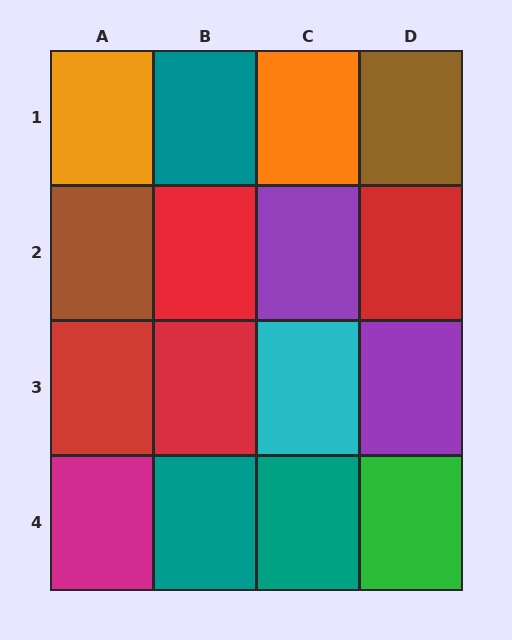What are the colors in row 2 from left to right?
Brown, red, purple, red.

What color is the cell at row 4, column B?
Teal.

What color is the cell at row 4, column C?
Teal.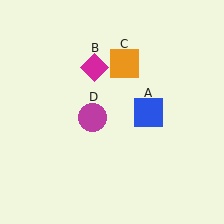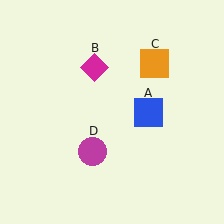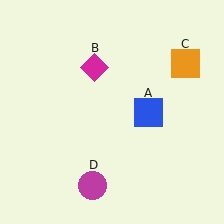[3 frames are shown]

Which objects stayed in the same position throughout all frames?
Blue square (object A) and magenta diamond (object B) remained stationary.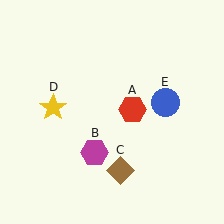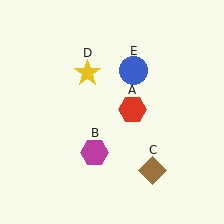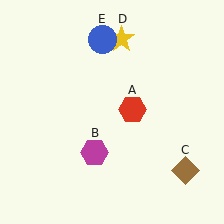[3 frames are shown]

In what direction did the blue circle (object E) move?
The blue circle (object E) moved up and to the left.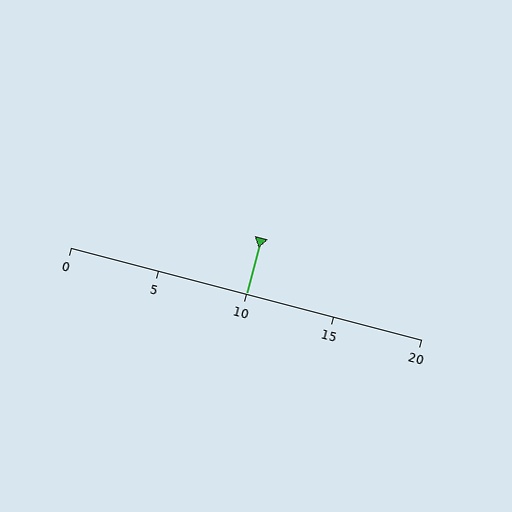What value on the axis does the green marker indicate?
The marker indicates approximately 10.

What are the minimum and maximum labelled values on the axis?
The axis runs from 0 to 20.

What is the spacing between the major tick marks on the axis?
The major ticks are spaced 5 apart.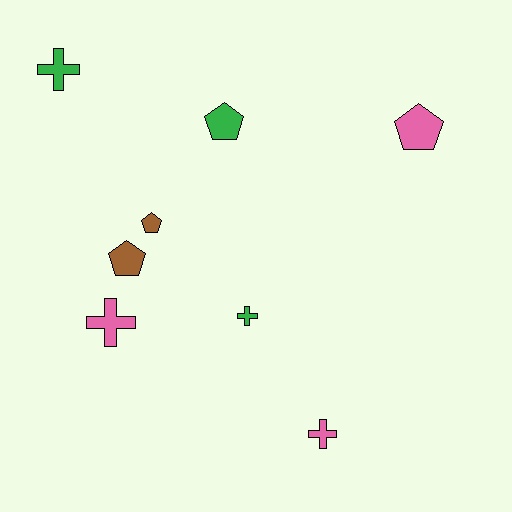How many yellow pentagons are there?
There are no yellow pentagons.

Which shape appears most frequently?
Pentagon, with 4 objects.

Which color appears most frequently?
Green, with 3 objects.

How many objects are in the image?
There are 8 objects.